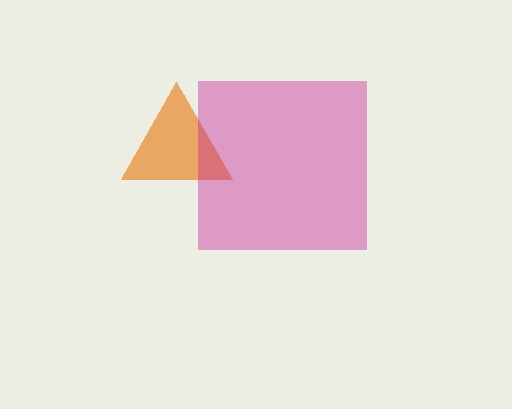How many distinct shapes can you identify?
There are 2 distinct shapes: an orange triangle, a magenta square.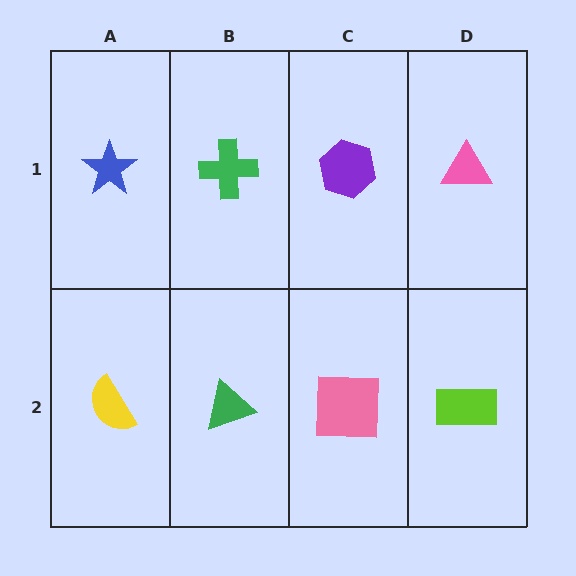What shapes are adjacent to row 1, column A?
A yellow semicircle (row 2, column A), a green cross (row 1, column B).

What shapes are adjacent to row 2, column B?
A green cross (row 1, column B), a yellow semicircle (row 2, column A), a pink square (row 2, column C).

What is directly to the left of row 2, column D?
A pink square.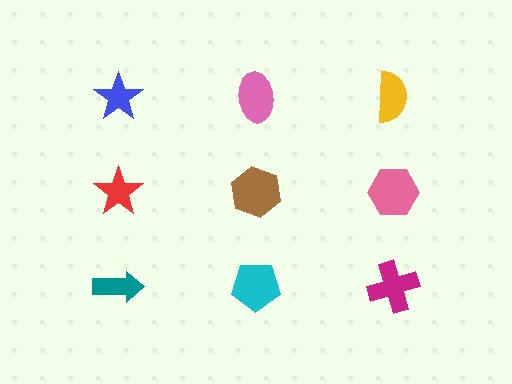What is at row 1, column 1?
A blue star.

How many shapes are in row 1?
3 shapes.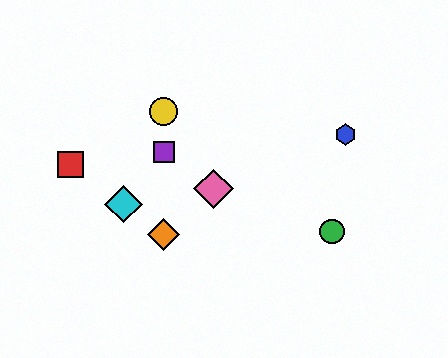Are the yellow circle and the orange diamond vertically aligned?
Yes, both are at x≈164.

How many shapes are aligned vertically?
3 shapes (the yellow circle, the purple square, the orange diamond) are aligned vertically.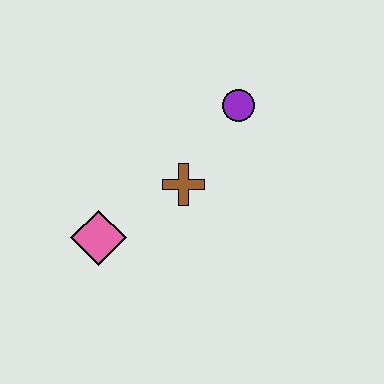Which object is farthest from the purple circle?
The pink diamond is farthest from the purple circle.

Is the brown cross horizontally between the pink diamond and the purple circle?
Yes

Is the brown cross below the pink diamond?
No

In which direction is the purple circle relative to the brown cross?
The purple circle is above the brown cross.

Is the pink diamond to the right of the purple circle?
No